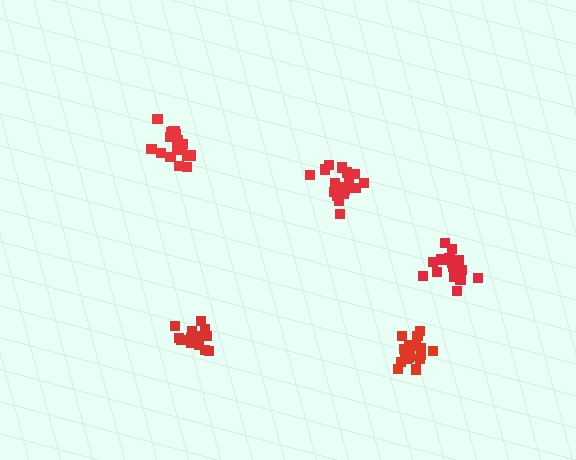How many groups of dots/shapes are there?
There are 5 groups.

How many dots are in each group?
Group 1: 17 dots, Group 2: 18 dots, Group 3: 17 dots, Group 4: 19 dots, Group 5: 20 dots (91 total).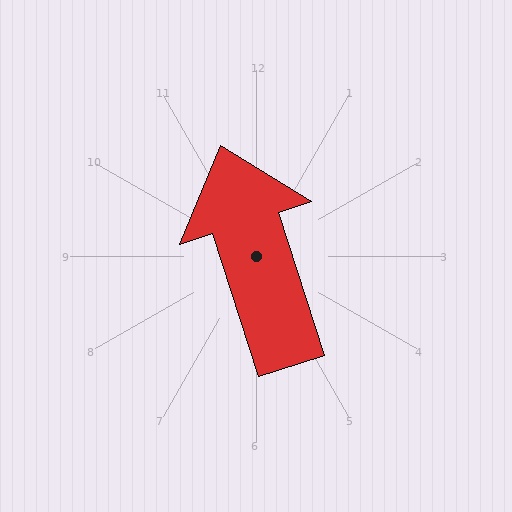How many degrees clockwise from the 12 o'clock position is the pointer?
Approximately 342 degrees.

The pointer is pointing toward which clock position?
Roughly 11 o'clock.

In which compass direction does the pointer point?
North.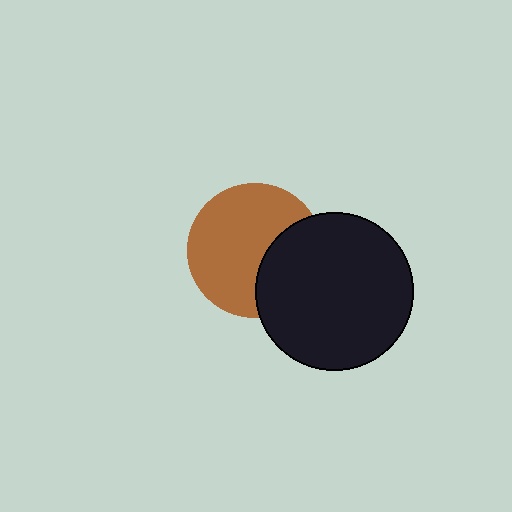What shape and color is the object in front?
The object in front is a black circle.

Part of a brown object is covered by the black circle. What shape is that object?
It is a circle.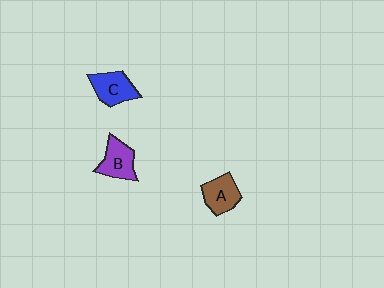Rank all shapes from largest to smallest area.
From largest to smallest: C (blue), B (purple), A (brown).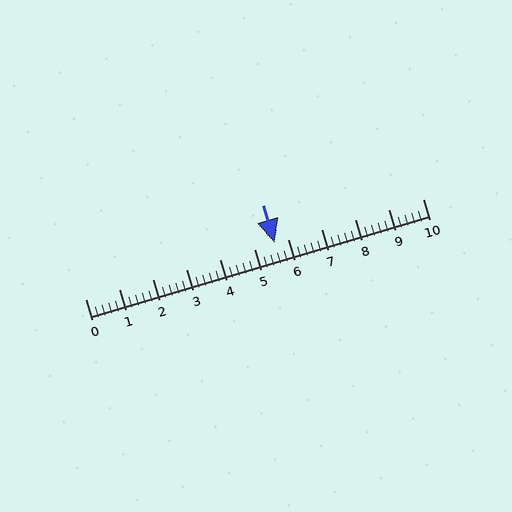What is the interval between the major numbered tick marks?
The major tick marks are spaced 1 units apart.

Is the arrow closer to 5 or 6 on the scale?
The arrow is closer to 6.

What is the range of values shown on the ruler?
The ruler shows values from 0 to 10.